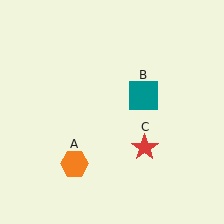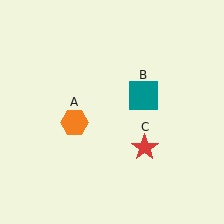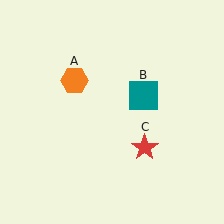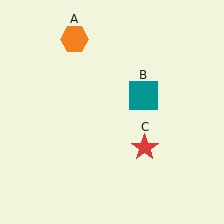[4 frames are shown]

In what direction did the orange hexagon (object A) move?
The orange hexagon (object A) moved up.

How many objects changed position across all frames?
1 object changed position: orange hexagon (object A).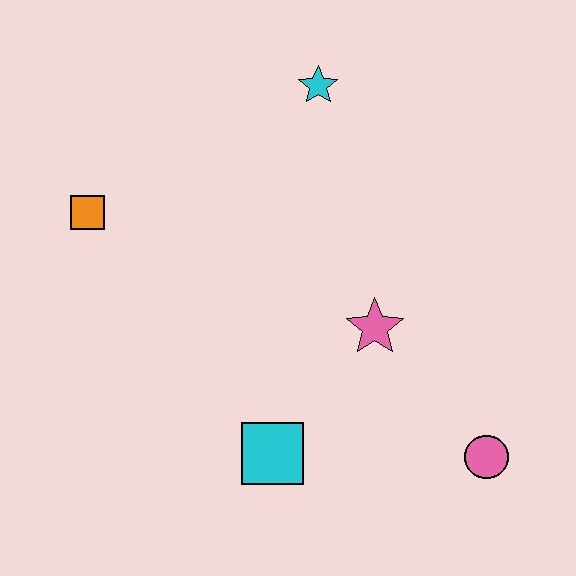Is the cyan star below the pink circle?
No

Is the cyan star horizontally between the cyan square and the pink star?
Yes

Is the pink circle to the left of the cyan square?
No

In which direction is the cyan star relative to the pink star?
The cyan star is above the pink star.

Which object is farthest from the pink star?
The orange square is farthest from the pink star.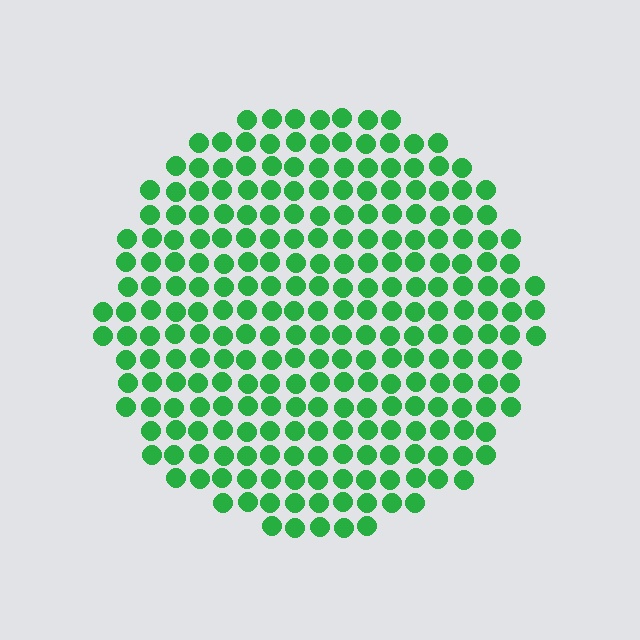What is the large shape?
The large shape is a circle.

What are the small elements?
The small elements are circles.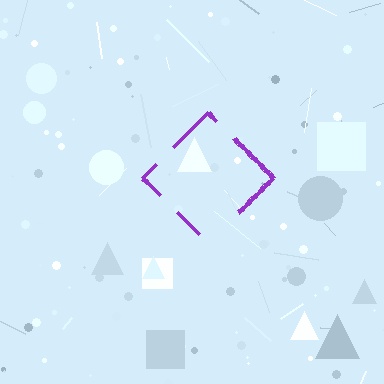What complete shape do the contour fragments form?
The contour fragments form a diamond.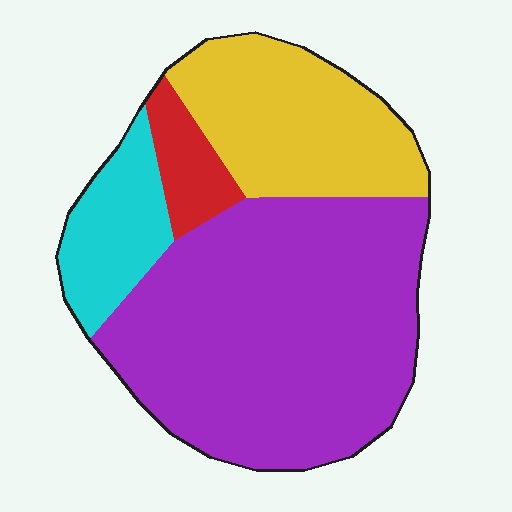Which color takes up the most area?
Purple, at roughly 55%.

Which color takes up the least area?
Red, at roughly 5%.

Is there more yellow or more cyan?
Yellow.